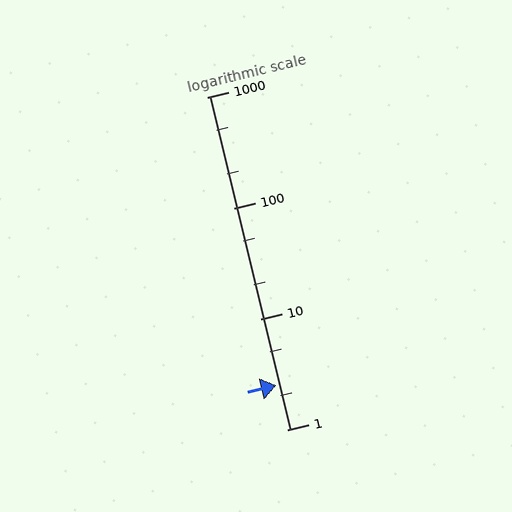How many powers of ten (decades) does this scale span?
The scale spans 3 decades, from 1 to 1000.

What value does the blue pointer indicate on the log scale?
The pointer indicates approximately 2.5.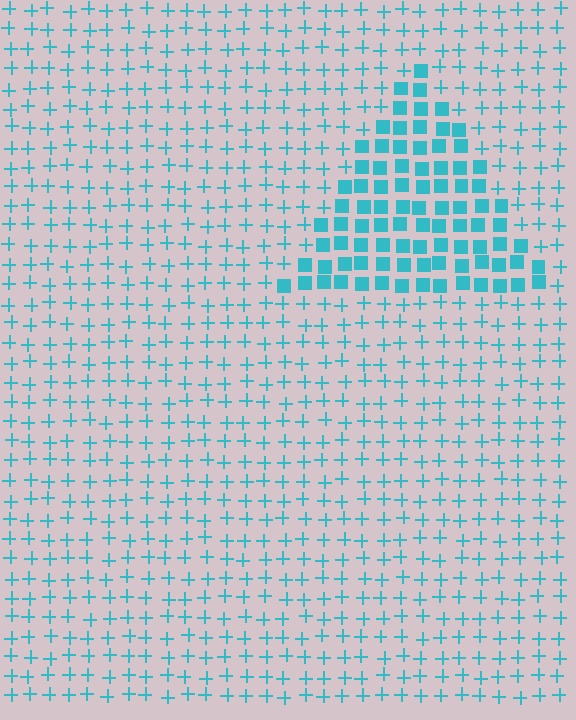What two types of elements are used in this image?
The image uses squares inside the triangle region and plus signs outside it.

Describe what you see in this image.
The image is filled with small cyan elements arranged in a uniform grid. A triangle-shaped region contains squares, while the surrounding area contains plus signs. The boundary is defined purely by the change in element shape.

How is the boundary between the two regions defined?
The boundary is defined by a change in element shape: squares inside vs. plus signs outside. All elements share the same color and spacing.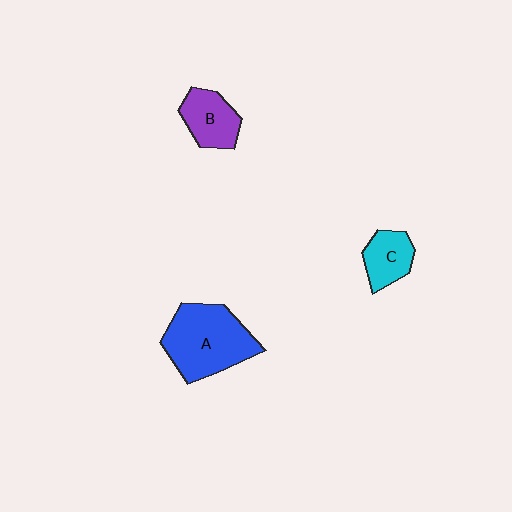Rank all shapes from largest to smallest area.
From largest to smallest: A (blue), B (purple), C (cyan).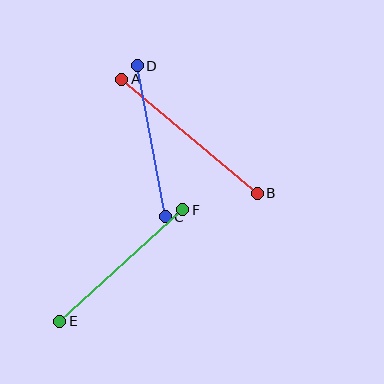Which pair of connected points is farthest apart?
Points A and B are farthest apart.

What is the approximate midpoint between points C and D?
The midpoint is at approximately (151, 141) pixels.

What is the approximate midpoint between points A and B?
The midpoint is at approximately (189, 136) pixels.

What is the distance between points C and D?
The distance is approximately 154 pixels.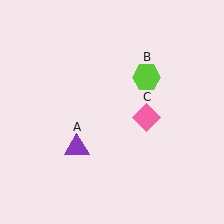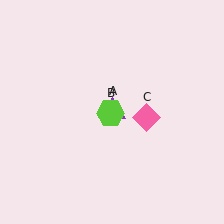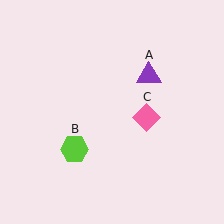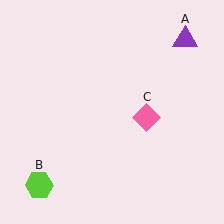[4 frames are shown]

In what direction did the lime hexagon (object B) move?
The lime hexagon (object B) moved down and to the left.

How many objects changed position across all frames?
2 objects changed position: purple triangle (object A), lime hexagon (object B).